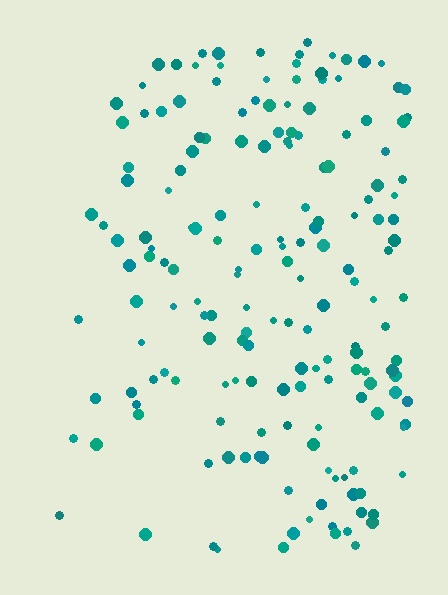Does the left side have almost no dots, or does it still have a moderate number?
Still a moderate number, just noticeably fewer than the right.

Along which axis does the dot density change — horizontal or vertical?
Horizontal.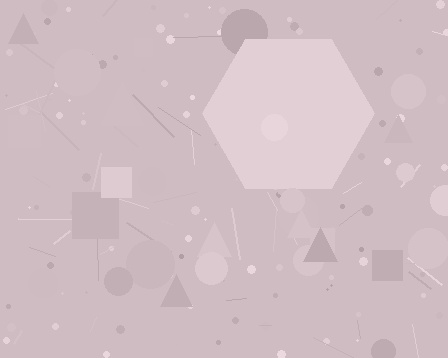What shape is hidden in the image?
A hexagon is hidden in the image.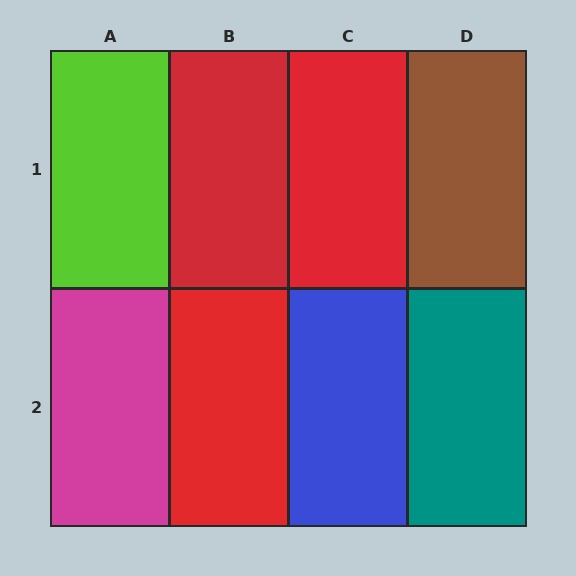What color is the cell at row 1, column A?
Lime.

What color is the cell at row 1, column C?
Red.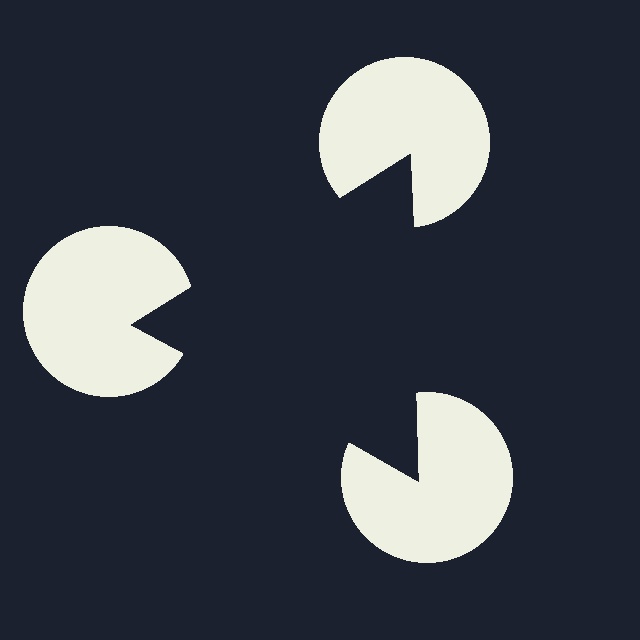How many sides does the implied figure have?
3 sides.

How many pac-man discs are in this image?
There are 3 — one at each vertex of the illusory triangle.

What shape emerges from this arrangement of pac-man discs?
An illusory triangle — its edges are inferred from the aligned wedge cuts in the pac-man discs, not physically drawn.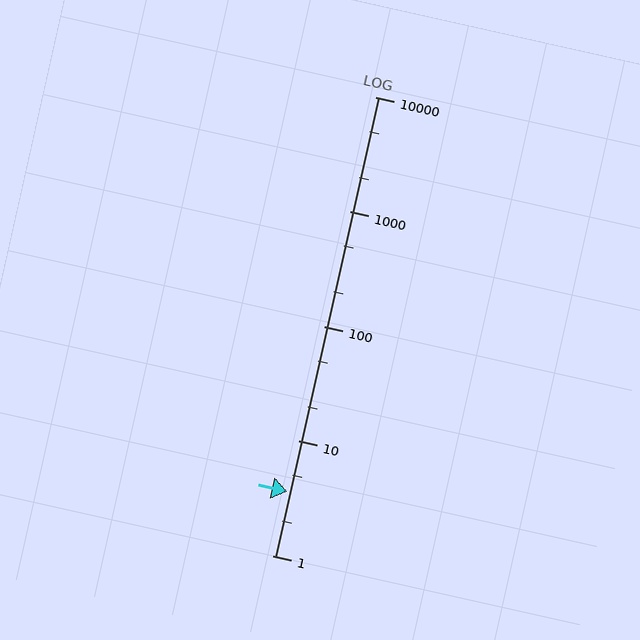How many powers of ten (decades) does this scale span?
The scale spans 4 decades, from 1 to 10000.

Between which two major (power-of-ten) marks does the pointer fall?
The pointer is between 1 and 10.